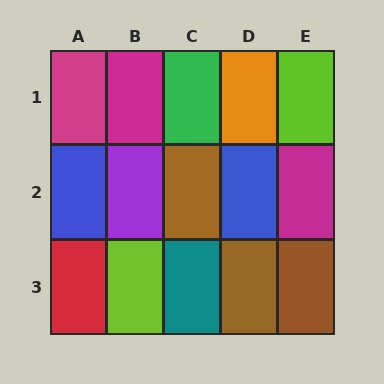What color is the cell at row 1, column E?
Lime.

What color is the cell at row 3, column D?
Brown.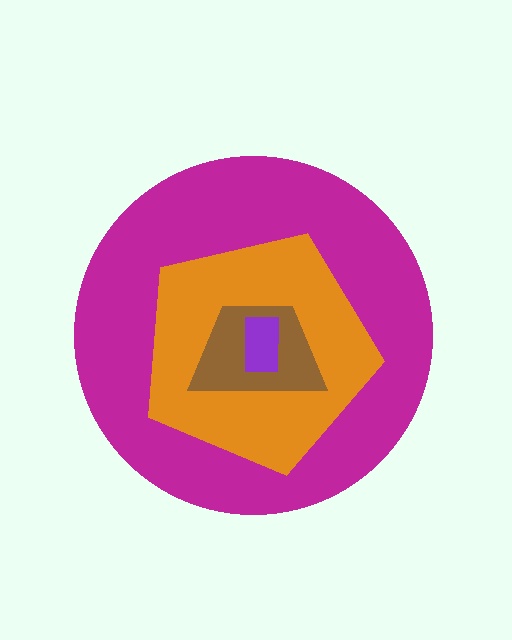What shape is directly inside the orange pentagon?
The brown trapezoid.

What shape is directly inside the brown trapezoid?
The purple rectangle.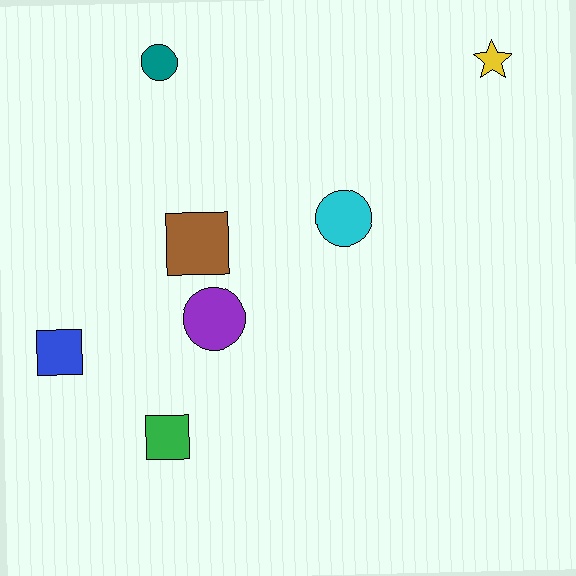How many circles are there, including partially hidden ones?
There are 3 circles.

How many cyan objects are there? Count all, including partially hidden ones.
There is 1 cyan object.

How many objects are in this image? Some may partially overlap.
There are 7 objects.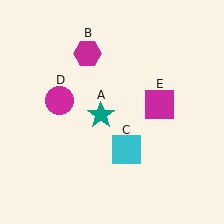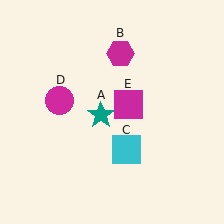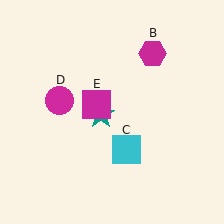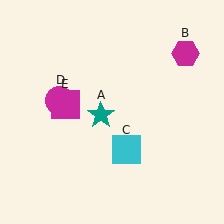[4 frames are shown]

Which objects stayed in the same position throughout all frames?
Teal star (object A) and cyan square (object C) and magenta circle (object D) remained stationary.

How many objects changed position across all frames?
2 objects changed position: magenta hexagon (object B), magenta square (object E).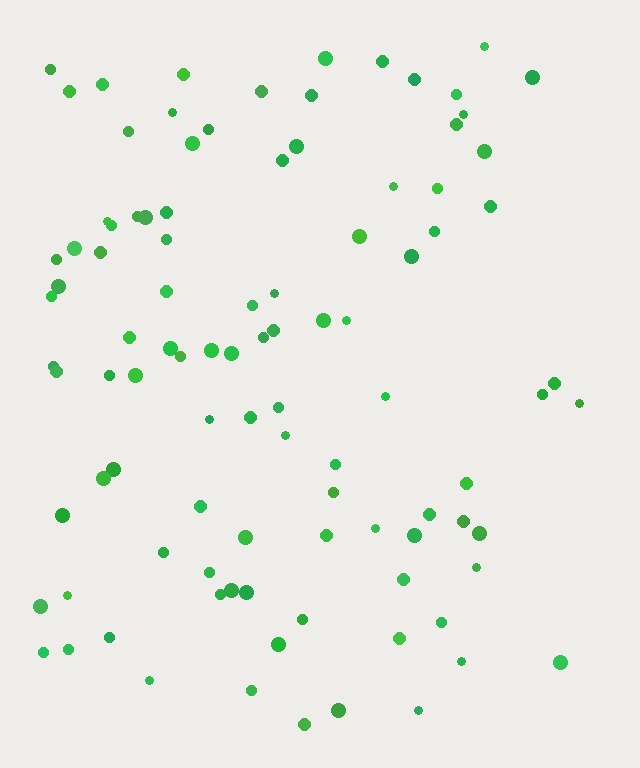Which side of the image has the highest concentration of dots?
The left.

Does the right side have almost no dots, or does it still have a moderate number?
Still a moderate number, just noticeably fewer than the left.